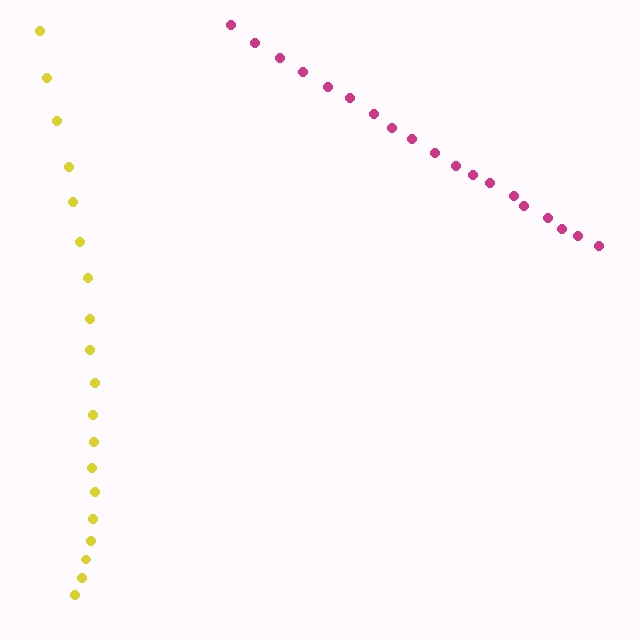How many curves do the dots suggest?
There are 2 distinct paths.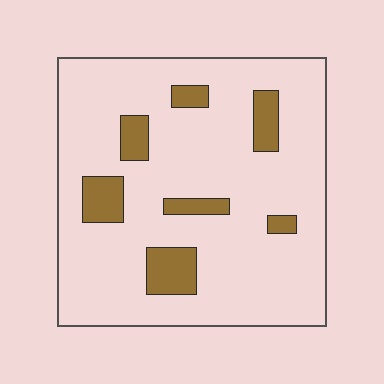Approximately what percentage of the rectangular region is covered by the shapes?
Approximately 15%.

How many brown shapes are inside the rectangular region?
7.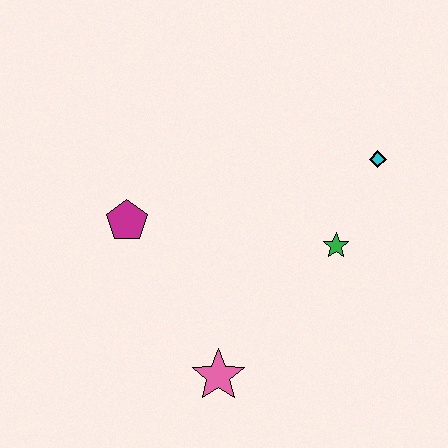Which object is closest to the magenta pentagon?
The pink star is closest to the magenta pentagon.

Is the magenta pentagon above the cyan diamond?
No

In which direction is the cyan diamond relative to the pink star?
The cyan diamond is above the pink star.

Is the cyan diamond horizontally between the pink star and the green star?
No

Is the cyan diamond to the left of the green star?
No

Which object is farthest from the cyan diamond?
The pink star is farthest from the cyan diamond.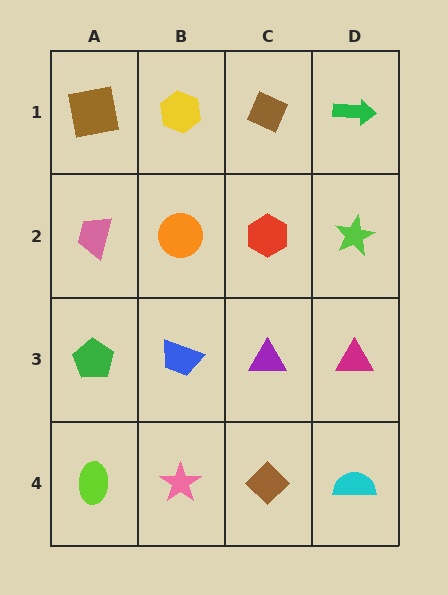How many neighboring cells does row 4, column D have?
2.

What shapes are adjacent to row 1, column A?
A pink trapezoid (row 2, column A), a yellow hexagon (row 1, column B).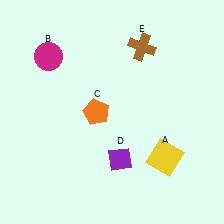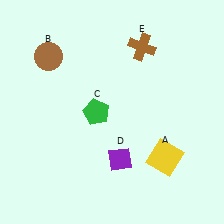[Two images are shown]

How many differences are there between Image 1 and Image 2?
There are 2 differences between the two images.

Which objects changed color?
B changed from magenta to brown. C changed from orange to green.